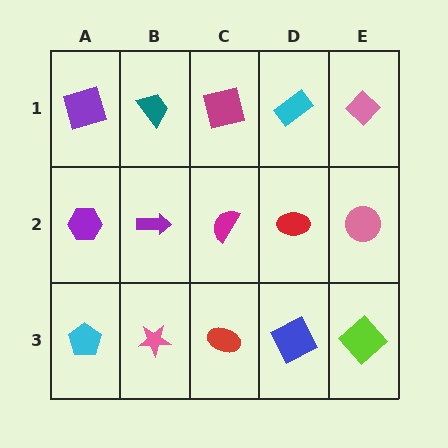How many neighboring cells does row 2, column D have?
4.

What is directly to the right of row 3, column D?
A lime diamond.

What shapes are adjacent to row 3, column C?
A magenta semicircle (row 2, column C), a pink star (row 3, column B), a blue square (row 3, column D).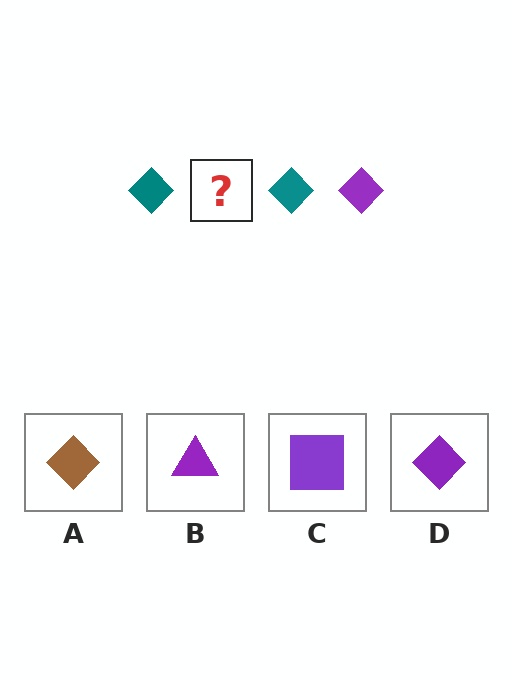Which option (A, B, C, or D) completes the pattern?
D.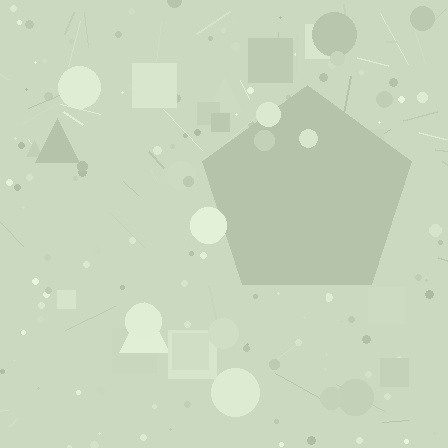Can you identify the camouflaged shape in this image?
The camouflaged shape is a pentagon.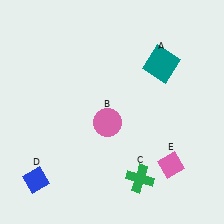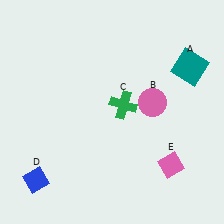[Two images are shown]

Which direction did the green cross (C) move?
The green cross (C) moved up.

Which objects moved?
The objects that moved are: the teal square (A), the pink circle (B), the green cross (C).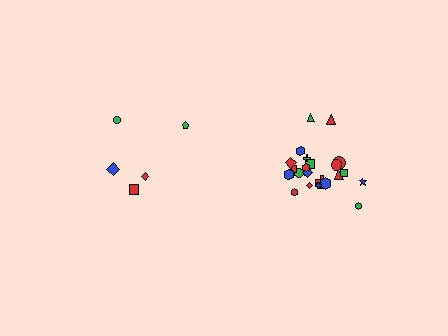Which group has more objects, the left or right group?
The right group.